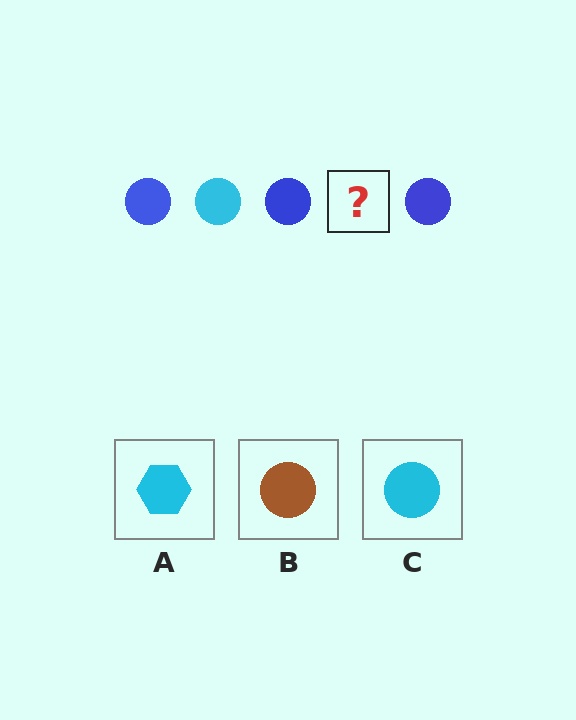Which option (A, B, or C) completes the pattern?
C.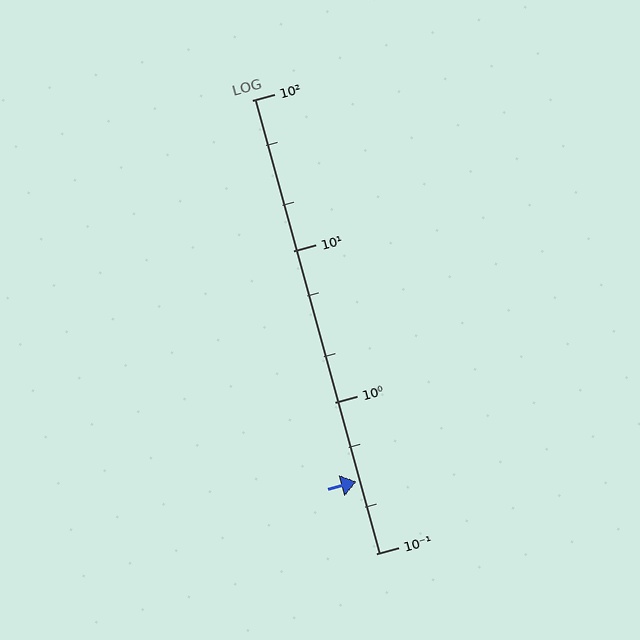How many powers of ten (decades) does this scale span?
The scale spans 3 decades, from 0.1 to 100.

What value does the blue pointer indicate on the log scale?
The pointer indicates approximately 0.3.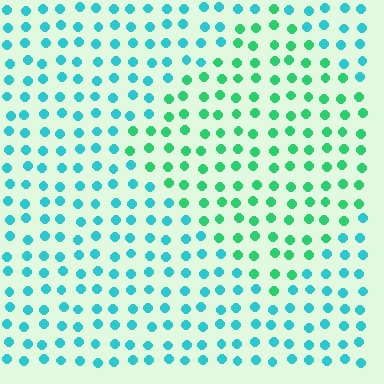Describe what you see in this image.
The image is filled with small cyan elements in a uniform arrangement. A diamond-shaped region is visible where the elements are tinted to a slightly different hue, forming a subtle color boundary.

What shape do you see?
I see a diamond.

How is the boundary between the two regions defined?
The boundary is defined purely by a slight shift in hue (about 39 degrees). Spacing, size, and orientation are identical on both sides.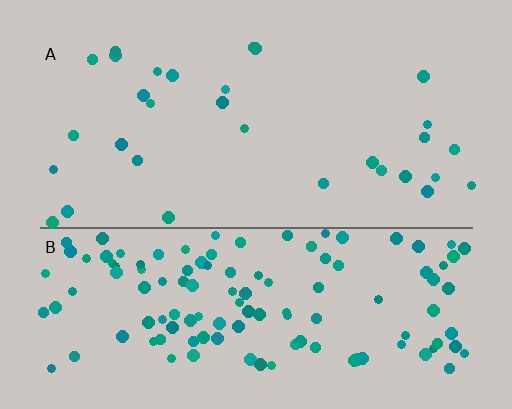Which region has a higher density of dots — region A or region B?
B (the bottom).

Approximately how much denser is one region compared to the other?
Approximately 4.1× — region B over region A.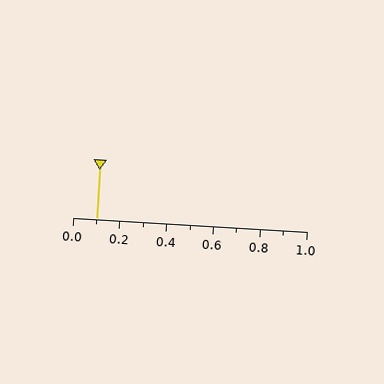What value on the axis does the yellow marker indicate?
The marker indicates approximately 0.1.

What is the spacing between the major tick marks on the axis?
The major ticks are spaced 0.2 apart.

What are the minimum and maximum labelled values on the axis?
The axis runs from 0.0 to 1.0.